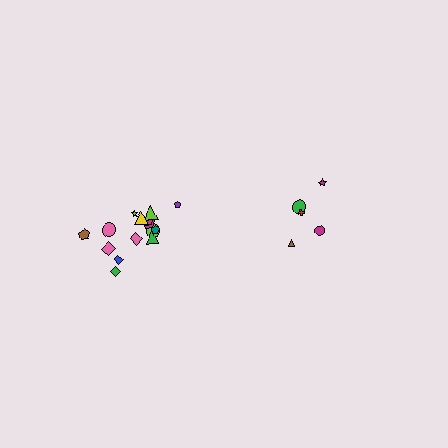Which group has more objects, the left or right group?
The left group.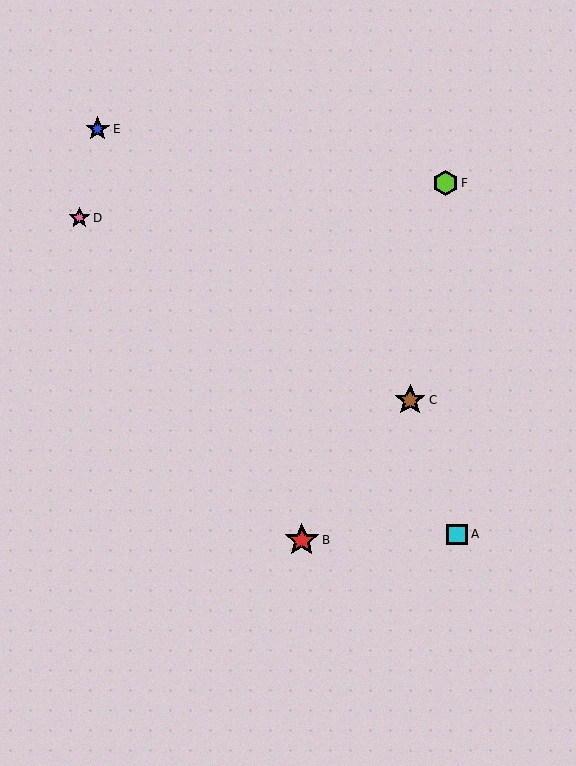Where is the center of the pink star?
The center of the pink star is at (79, 218).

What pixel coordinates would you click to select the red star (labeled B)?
Click at (302, 540) to select the red star B.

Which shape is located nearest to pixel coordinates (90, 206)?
The pink star (labeled D) at (79, 218) is nearest to that location.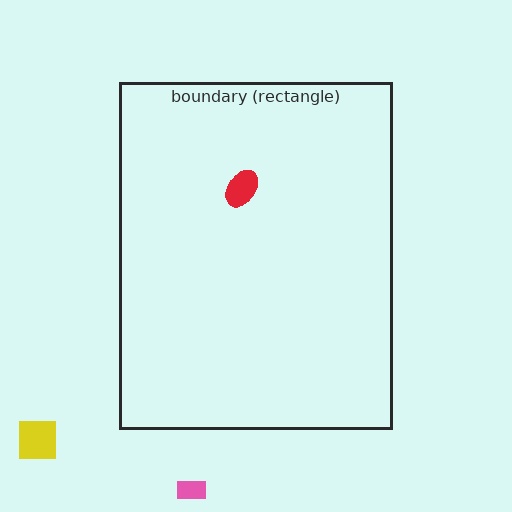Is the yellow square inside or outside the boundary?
Outside.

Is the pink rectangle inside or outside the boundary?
Outside.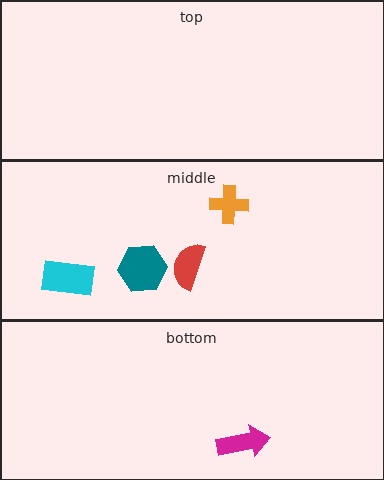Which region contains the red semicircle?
The middle region.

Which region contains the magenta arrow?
The bottom region.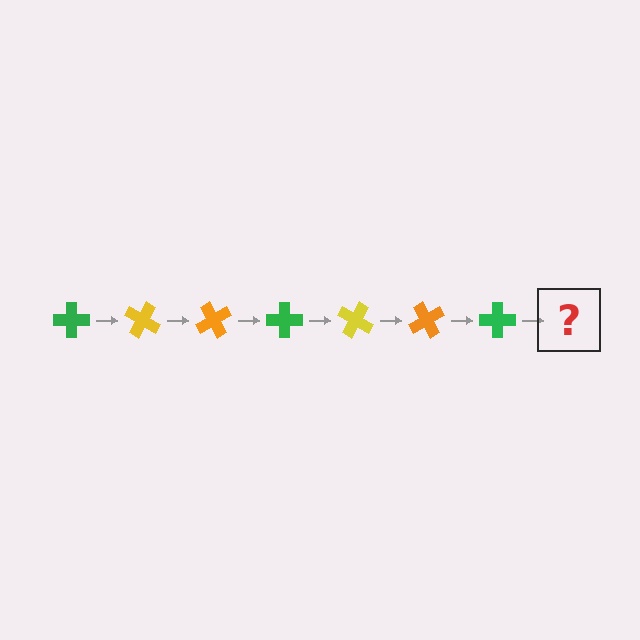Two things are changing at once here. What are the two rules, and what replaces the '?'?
The two rules are that it rotates 30 degrees each step and the color cycles through green, yellow, and orange. The '?' should be a yellow cross, rotated 210 degrees from the start.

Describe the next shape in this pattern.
It should be a yellow cross, rotated 210 degrees from the start.